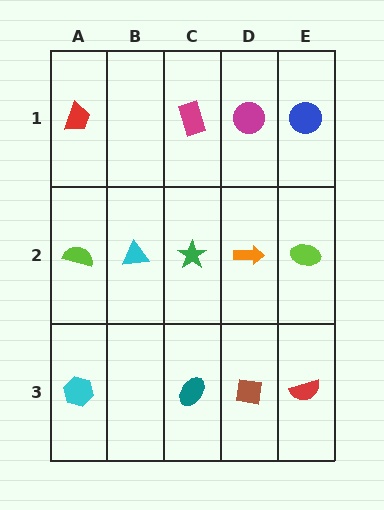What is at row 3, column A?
A cyan hexagon.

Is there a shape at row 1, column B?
No, that cell is empty.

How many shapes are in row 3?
4 shapes.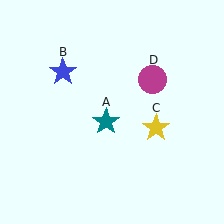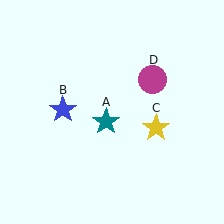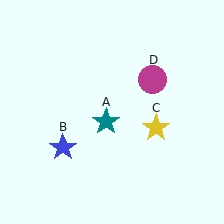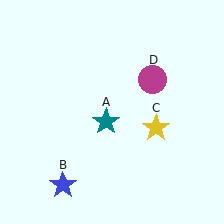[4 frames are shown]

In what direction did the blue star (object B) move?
The blue star (object B) moved down.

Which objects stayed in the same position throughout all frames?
Teal star (object A) and yellow star (object C) and magenta circle (object D) remained stationary.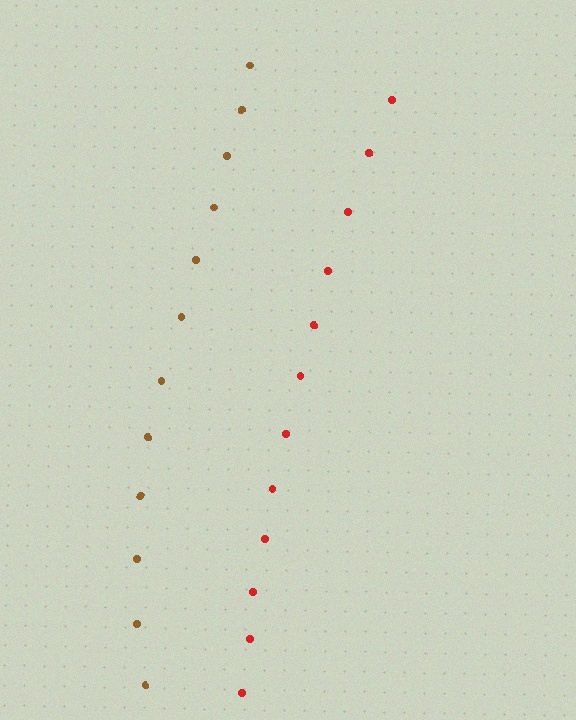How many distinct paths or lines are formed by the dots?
There are 2 distinct paths.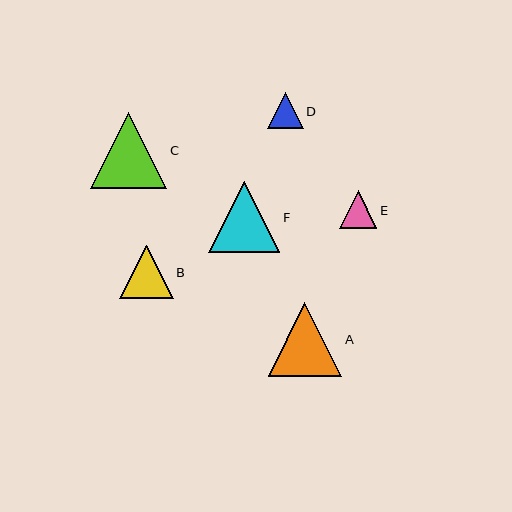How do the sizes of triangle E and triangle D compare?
Triangle E and triangle D are approximately the same size.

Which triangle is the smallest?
Triangle D is the smallest with a size of approximately 36 pixels.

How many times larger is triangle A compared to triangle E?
Triangle A is approximately 2.0 times the size of triangle E.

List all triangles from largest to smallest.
From largest to smallest: C, A, F, B, E, D.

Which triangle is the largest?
Triangle C is the largest with a size of approximately 76 pixels.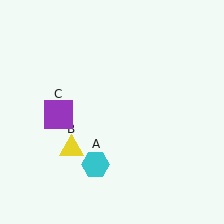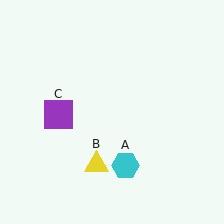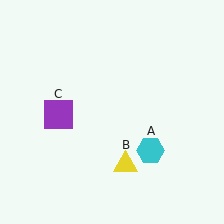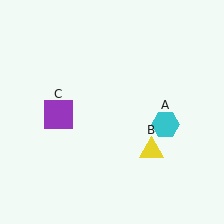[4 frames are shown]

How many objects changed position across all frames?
2 objects changed position: cyan hexagon (object A), yellow triangle (object B).